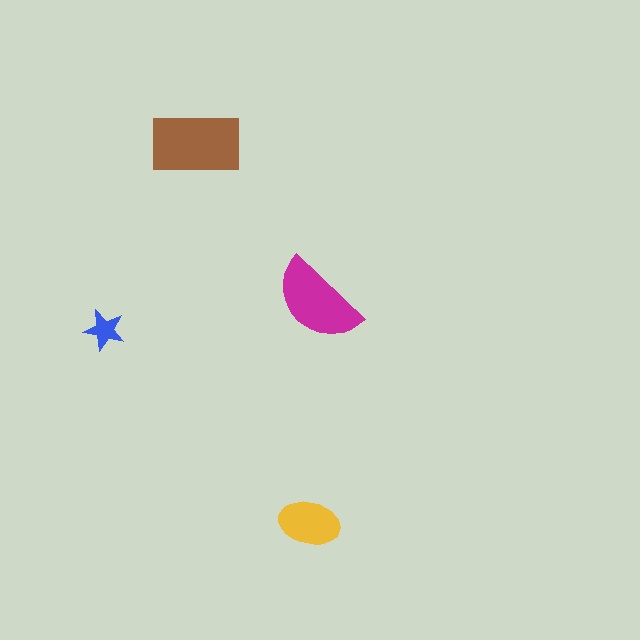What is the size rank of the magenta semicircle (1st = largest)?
2nd.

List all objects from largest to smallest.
The brown rectangle, the magenta semicircle, the yellow ellipse, the blue star.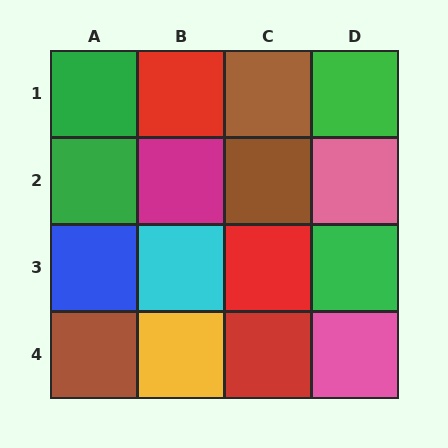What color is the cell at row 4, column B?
Yellow.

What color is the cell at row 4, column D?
Pink.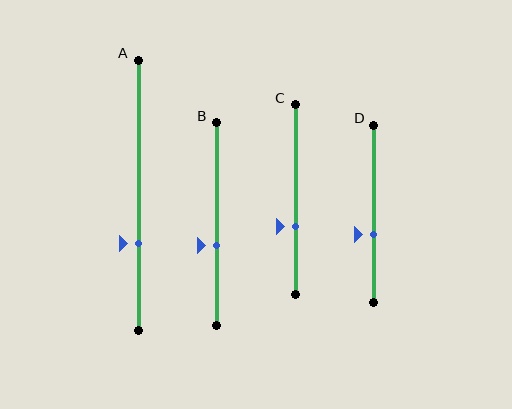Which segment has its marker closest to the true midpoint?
Segment B has its marker closest to the true midpoint.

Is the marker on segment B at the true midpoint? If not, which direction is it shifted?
No, the marker on segment B is shifted downward by about 11% of the segment length.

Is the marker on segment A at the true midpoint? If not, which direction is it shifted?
No, the marker on segment A is shifted downward by about 18% of the segment length.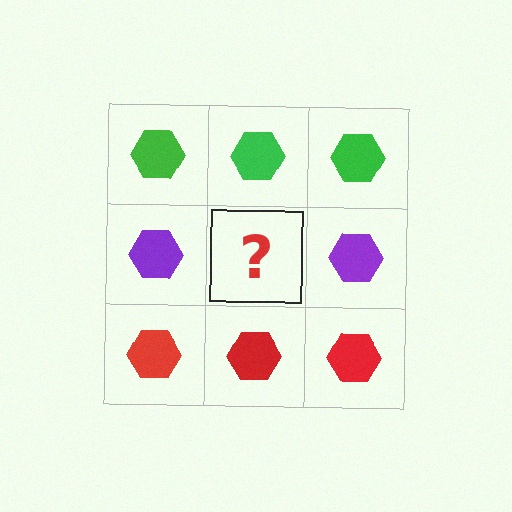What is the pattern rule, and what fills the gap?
The rule is that each row has a consistent color. The gap should be filled with a purple hexagon.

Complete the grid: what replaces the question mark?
The question mark should be replaced with a purple hexagon.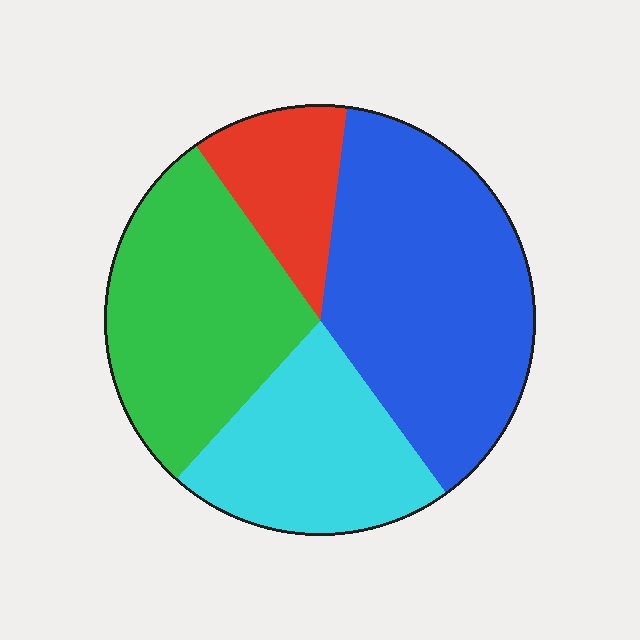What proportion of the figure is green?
Green covers 29% of the figure.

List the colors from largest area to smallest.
From largest to smallest: blue, green, cyan, red.